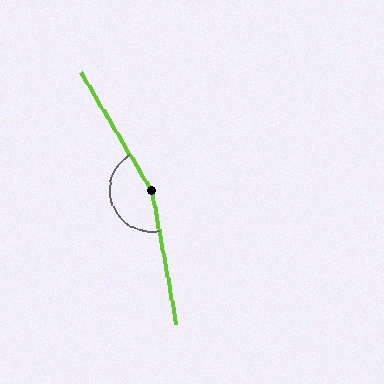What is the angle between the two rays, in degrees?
Approximately 159 degrees.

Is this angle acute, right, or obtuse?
It is obtuse.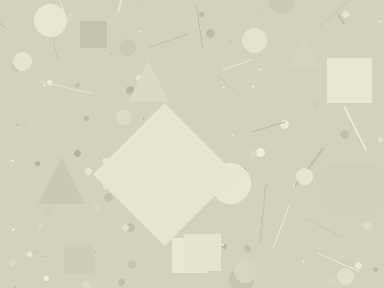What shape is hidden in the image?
A diamond is hidden in the image.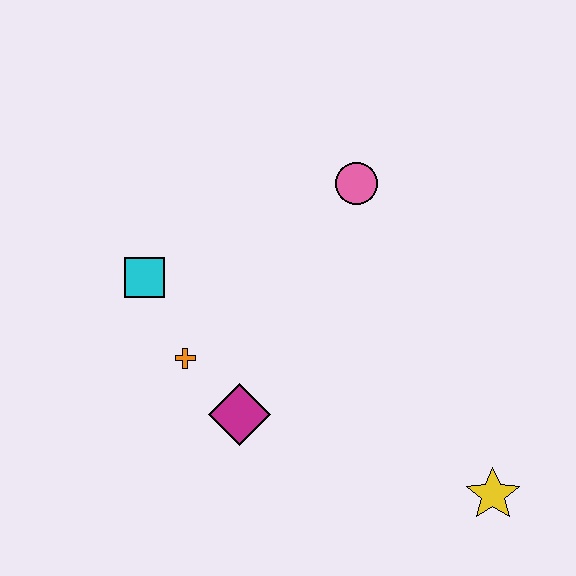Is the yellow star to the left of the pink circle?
No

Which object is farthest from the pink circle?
The yellow star is farthest from the pink circle.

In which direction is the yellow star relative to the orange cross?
The yellow star is to the right of the orange cross.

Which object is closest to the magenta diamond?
The orange cross is closest to the magenta diamond.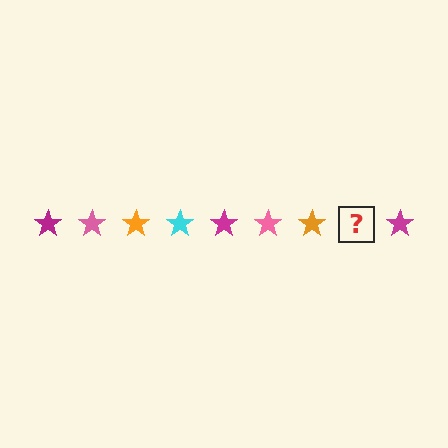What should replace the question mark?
The question mark should be replaced with a cyan star.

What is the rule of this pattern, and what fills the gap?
The rule is that the pattern cycles through magenta, pink, orange, cyan stars. The gap should be filled with a cyan star.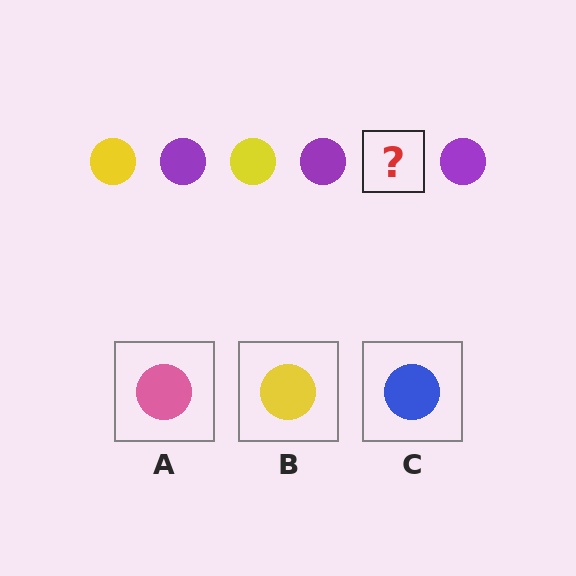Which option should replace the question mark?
Option B.